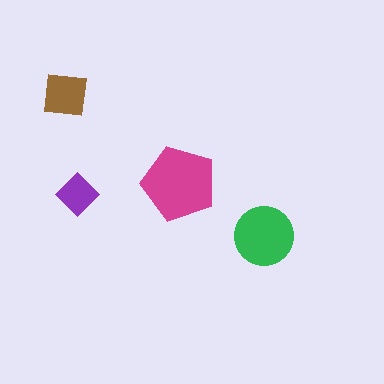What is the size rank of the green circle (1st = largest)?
2nd.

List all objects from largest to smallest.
The magenta pentagon, the green circle, the brown square, the purple diamond.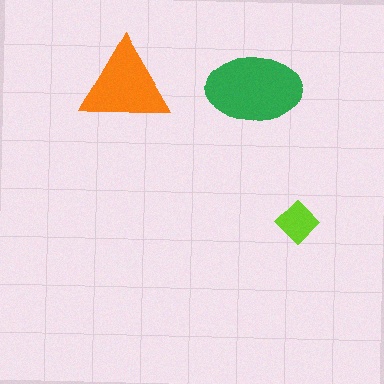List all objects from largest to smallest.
The green ellipse, the orange triangle, the lime diamond.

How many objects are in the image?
There are 3 objects in the image.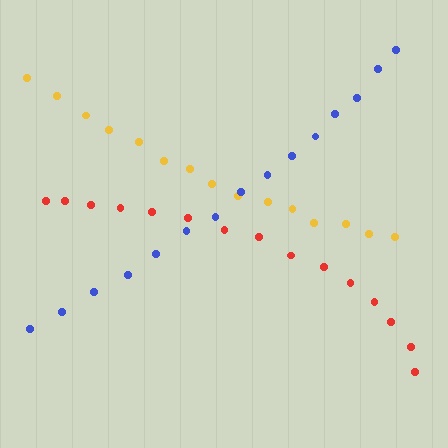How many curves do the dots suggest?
There are 3 distinct paths.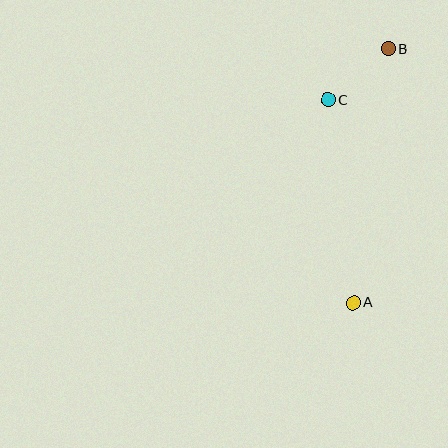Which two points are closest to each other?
Points B and C are closest to each other.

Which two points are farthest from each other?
Points A and B are farthest from each other.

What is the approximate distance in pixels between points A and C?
The distance between A and C is approximately 205 pixels.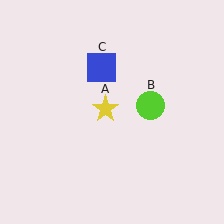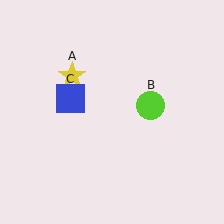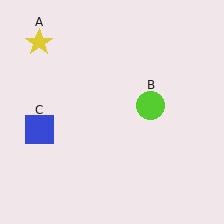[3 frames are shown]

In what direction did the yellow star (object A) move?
The yellow star (object A) moved up and to the left.